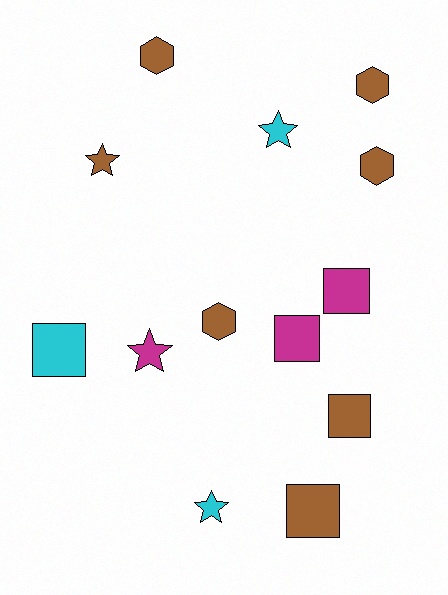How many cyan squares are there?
There is 1 cyan square.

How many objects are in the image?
There are 13 objects.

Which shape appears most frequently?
Square, with 5 objects.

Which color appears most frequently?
Brown, with 7 objects.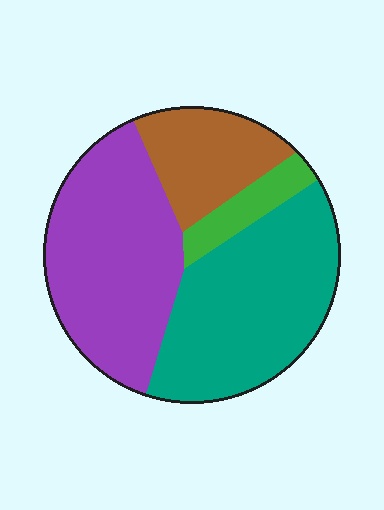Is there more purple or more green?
Purple.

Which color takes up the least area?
Green, at roughly 5%.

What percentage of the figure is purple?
Purple covers roughly 40% of the figure.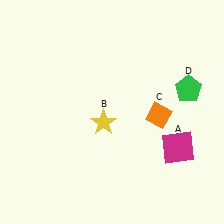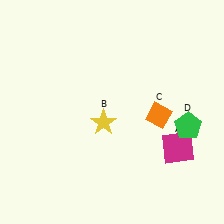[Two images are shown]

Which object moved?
The green pentagon (D) moved down.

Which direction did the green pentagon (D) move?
The green pentagon (D) moved down.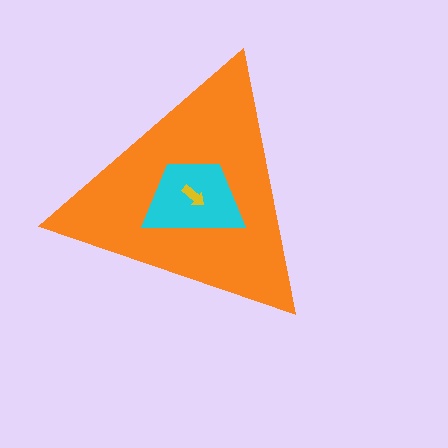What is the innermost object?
The yellow arrow.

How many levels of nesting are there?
3.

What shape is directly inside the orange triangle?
The cyan trapezoid.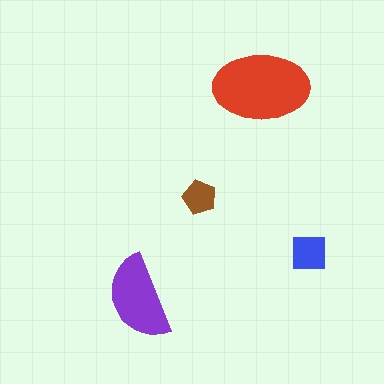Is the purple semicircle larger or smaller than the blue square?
Larger.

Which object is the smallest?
The brown pentagon.